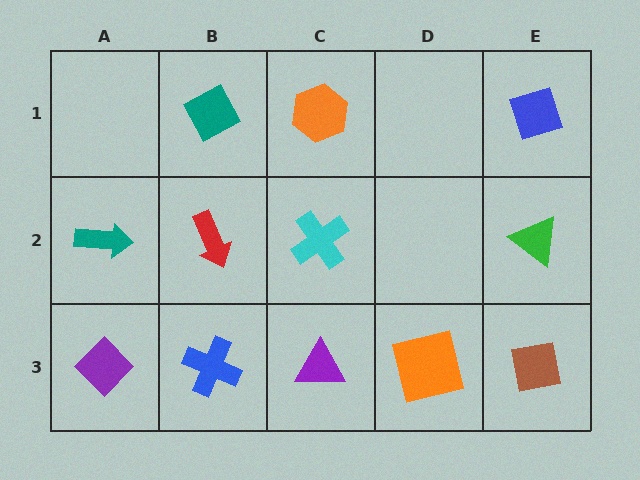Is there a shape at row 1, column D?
No, that cell is empty.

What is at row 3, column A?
A purple diamond.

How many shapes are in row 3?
5 shapes.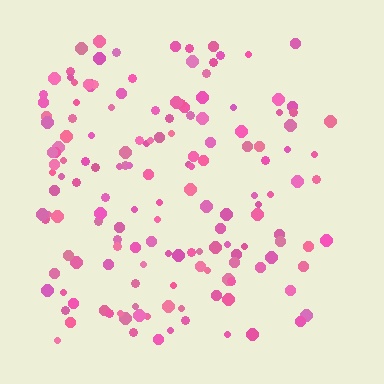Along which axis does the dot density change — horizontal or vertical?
Horizontal.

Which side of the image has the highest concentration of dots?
The left.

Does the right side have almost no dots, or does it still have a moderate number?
Still a moderate number, just noticeably fewer than the left.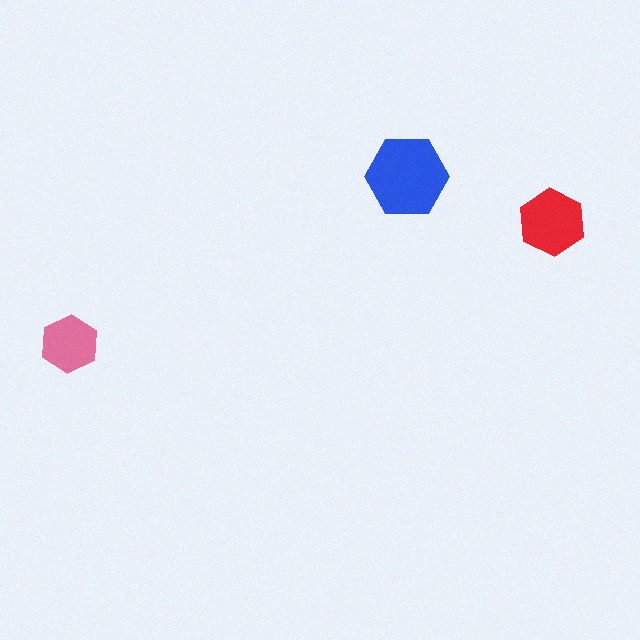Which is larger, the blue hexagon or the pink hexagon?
The blue one.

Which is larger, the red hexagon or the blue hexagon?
The blue one.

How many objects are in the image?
There are 3 objects in the image.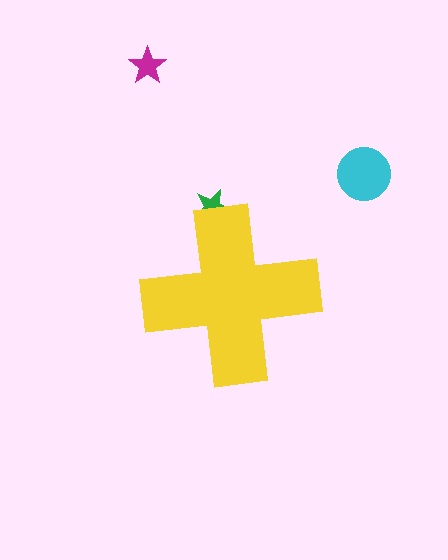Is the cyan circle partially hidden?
No, the cyan circle is fully visible.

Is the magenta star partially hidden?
No, the magenta star is fully visible.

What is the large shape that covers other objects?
A yellow cross.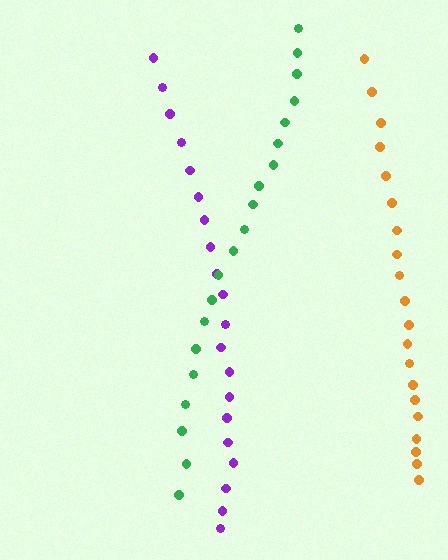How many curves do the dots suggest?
There are 3 distinct paths.